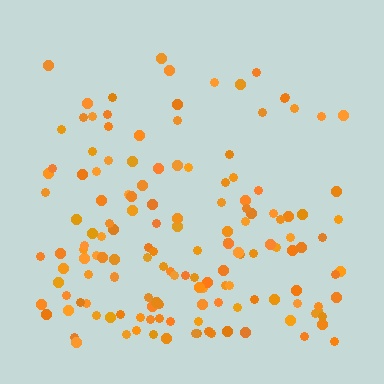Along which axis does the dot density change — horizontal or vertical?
Vertical.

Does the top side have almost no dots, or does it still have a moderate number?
Still a moderate number, just noticeably fewer than the bottom.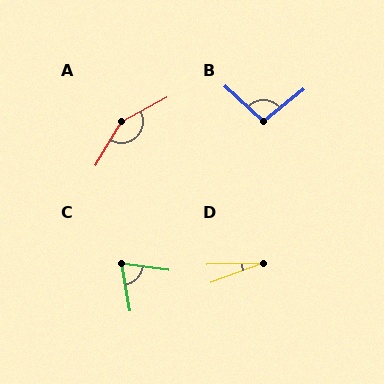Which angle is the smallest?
D, at approximately 18 degrees.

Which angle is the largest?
A, at approximately 149 degrees.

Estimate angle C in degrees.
Approximately 72 degrees.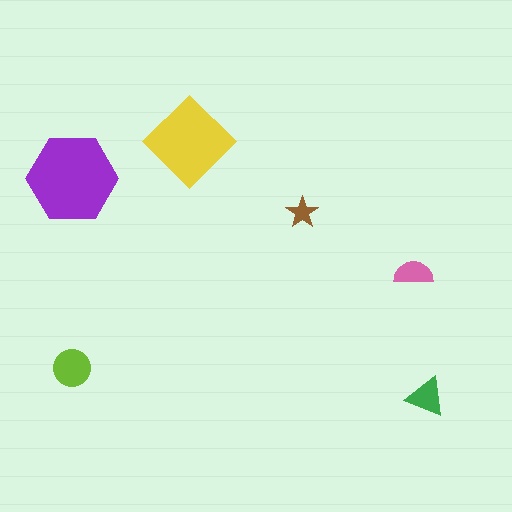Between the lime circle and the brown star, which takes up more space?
The lime circle.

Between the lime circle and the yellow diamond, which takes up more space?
The yellow diamond.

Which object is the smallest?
The brown star.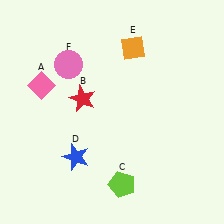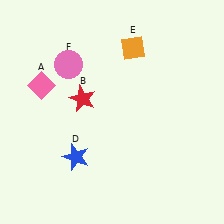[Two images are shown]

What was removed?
The lime pentagon (C) was removed in Image 2.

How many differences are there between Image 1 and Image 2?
There is 1 difference between the two images.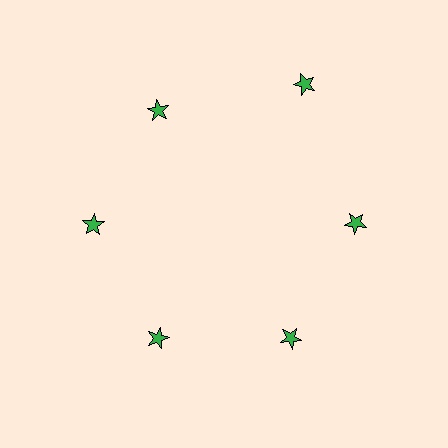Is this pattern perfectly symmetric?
No. The 6 green stars are arranged in a ring, but one element near the 1 o'clock position is pushed outward from the center, breaking the 6-fold rotational symmetry.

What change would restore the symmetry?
The symmetry would be restored by moving it inward, back onto the ring so that all 6 stars sit at equal angles and equal distance from the center.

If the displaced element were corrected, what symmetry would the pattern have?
It would have 6-fold rotational symmetry — the pattern would map onto itself every 60 degrees.